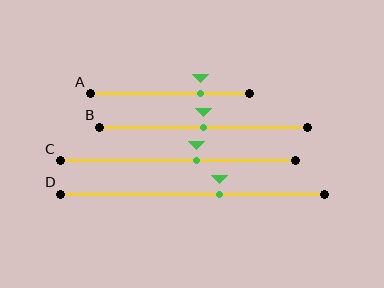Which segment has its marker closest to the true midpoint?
Segment B has its marker closest to the true midpoint.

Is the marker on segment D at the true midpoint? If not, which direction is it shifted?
No, the marker on segment D is shifted to the right by about 10% of the segment length.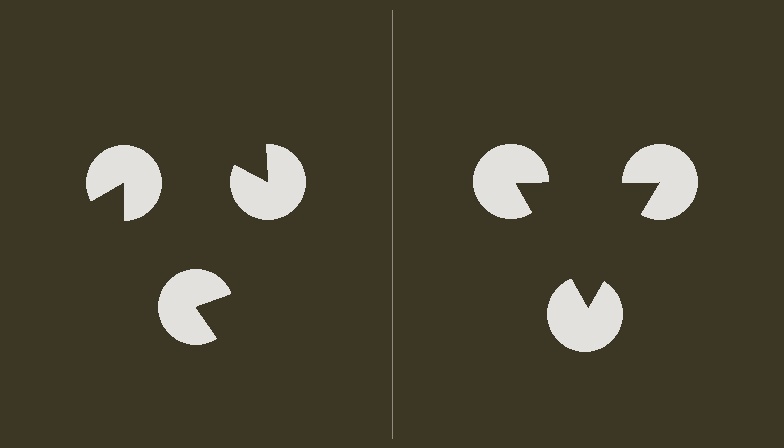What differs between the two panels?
The pac-man discs are positioned identically on both sides; only the wedge orientations differ. On the right they align to a triangle; on the left they are misaligned.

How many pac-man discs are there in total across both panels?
6 — 3 on each side.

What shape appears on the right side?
An illusory triangle.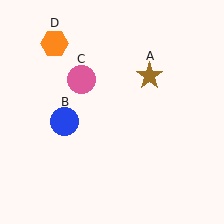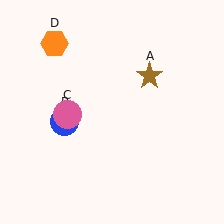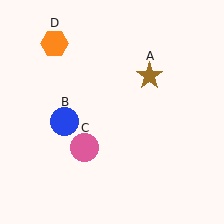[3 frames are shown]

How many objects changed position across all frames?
1 object changed position: pink circle (object C).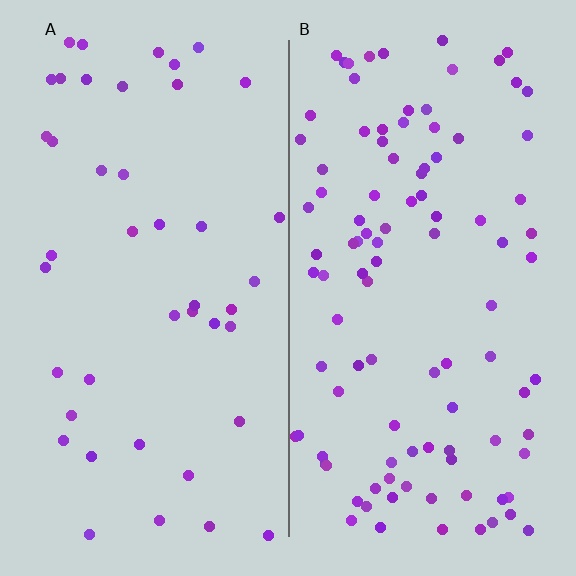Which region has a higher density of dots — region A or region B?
B (the right).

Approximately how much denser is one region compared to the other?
Approximately 2.4× — region B over region A.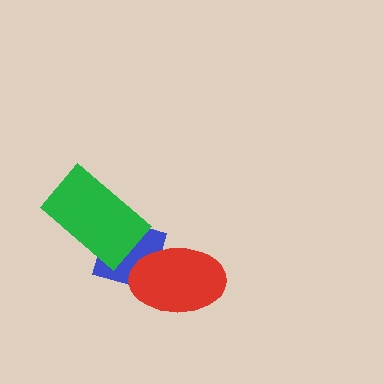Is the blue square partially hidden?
Yes, it is partially covered by another shape.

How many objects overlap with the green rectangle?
1 object overlaps with the green rectangle.